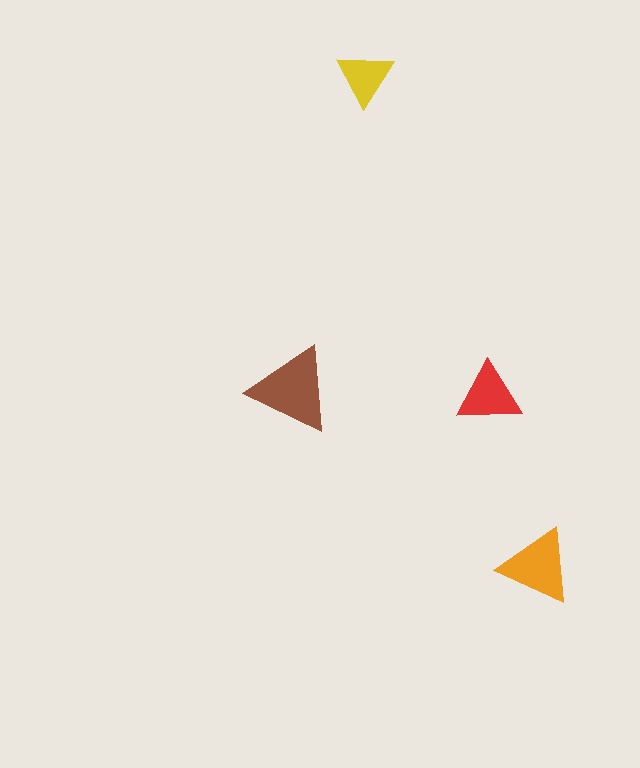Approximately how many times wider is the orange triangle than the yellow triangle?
About 1.5 times wider.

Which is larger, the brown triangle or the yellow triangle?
The brown one.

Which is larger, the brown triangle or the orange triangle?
The brown one.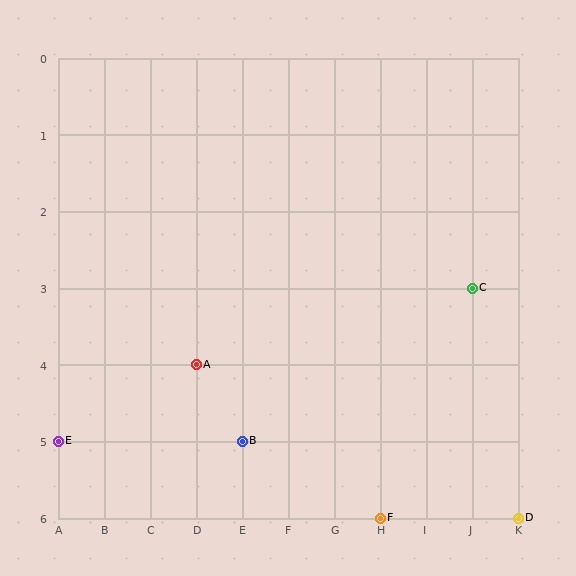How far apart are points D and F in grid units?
Points D and F are 3 columns apart.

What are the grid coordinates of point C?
Point C is at grid coordinates (J, 3).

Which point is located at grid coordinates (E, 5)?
Point B is at (E, 5).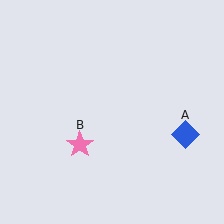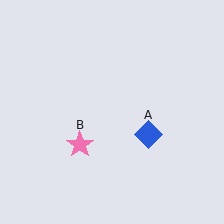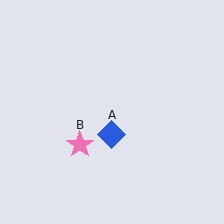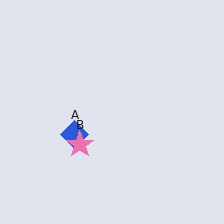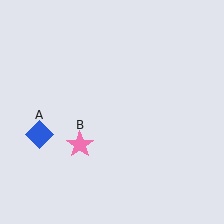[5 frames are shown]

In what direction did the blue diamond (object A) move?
The blue diamond (object A) moved left.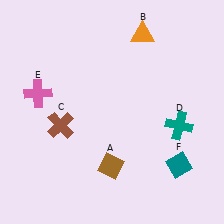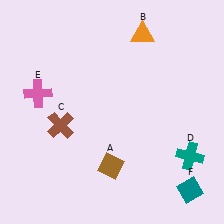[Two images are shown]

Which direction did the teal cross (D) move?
The teal cross (D) moved down.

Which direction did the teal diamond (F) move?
The teal diamond (F) moved down.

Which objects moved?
The objects that moved are: the teal cross (D), the teal diamond (F).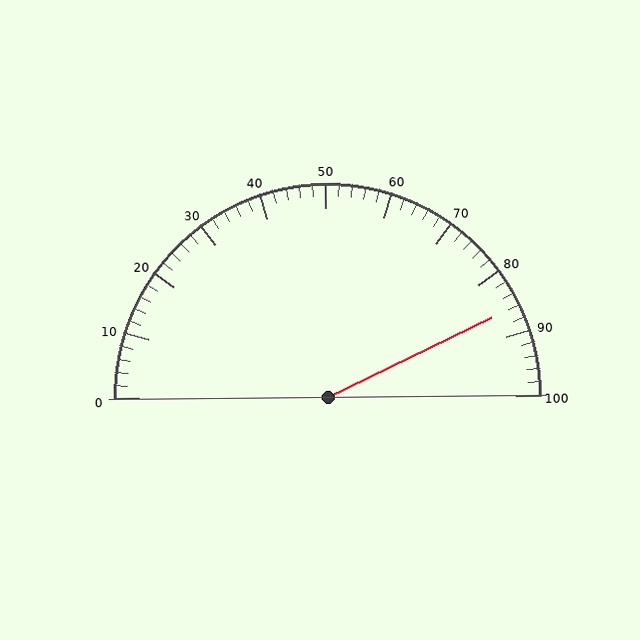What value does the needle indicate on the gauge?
The needle indicates approximately 86.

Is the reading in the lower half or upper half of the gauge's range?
The reading is in the upper half of the range (0 to 100).